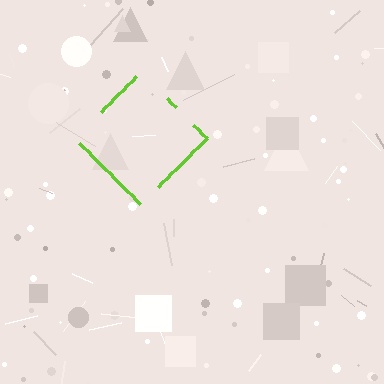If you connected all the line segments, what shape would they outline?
They would outline a diamond.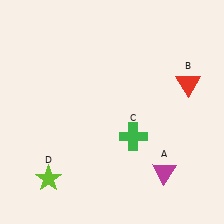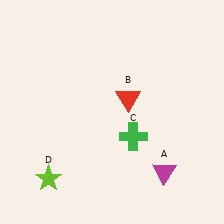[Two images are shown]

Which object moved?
The red triangle (B) moved left.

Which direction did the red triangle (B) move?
The red triangle (B) moved left.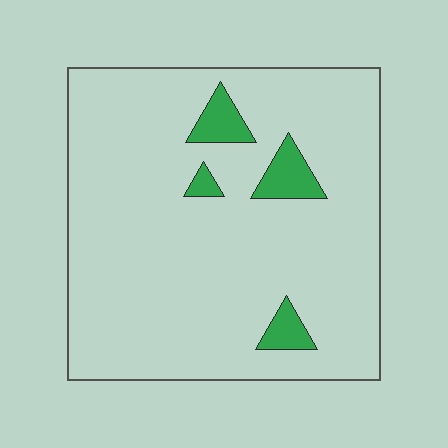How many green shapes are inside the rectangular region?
4.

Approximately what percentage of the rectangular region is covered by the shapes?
Approximately 10%.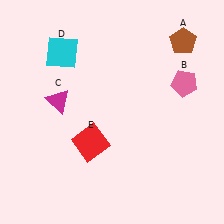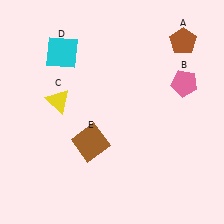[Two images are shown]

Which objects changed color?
C changed from magenta to yellow. E changed from red to brown.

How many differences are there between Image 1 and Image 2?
There are 2 differences between the two images.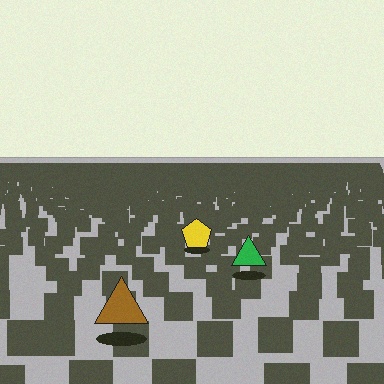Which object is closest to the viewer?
The brown triangle is closest. The texture marks near it are larger and more spread out.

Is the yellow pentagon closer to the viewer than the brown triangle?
No. The brown triangle is closer — you can tell from the texture gradient: the ground texture is coarser near it.